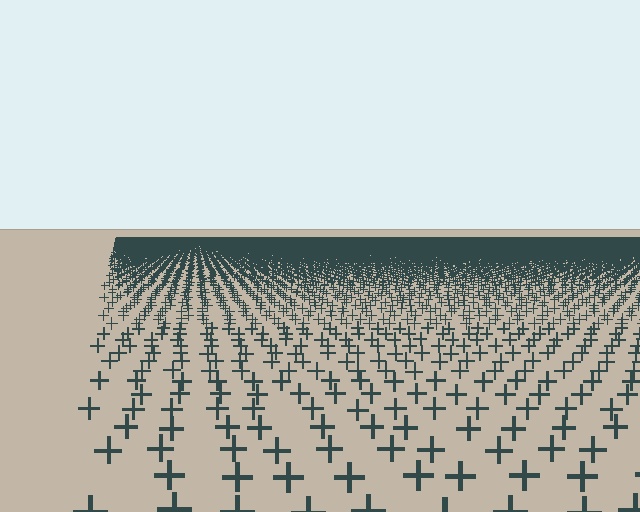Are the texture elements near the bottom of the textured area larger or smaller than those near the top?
Larger. Near the bottom, elements are closer to the viewer and appear at a bigger on-screen size.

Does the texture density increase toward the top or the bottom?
Density increases toward the top.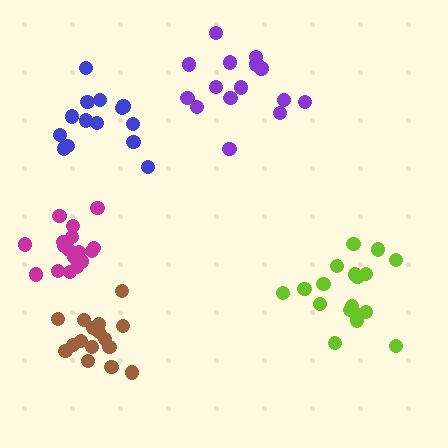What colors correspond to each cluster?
The clusters are colored: lime, brown, magenta, purple, blue.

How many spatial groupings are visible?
There are 5 spatial groupings.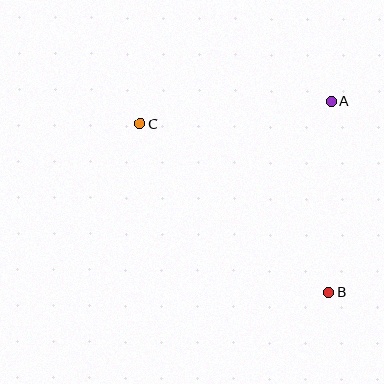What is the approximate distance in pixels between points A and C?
The distance between A and C is approximately 191 pixels.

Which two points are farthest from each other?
Points B and C are farthest from each other.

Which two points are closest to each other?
Points A and B are closest to each other.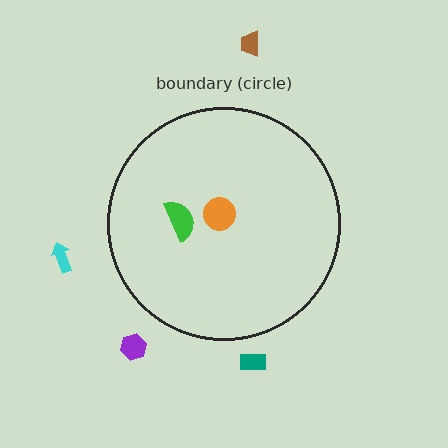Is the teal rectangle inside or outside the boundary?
Outside.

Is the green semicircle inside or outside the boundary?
Inside.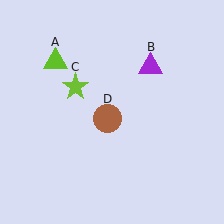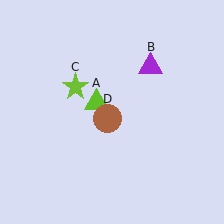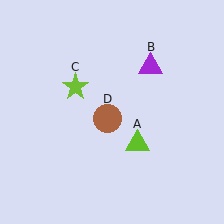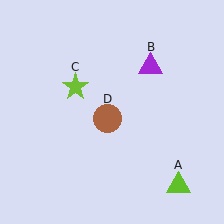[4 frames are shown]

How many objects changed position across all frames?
1 object changed position: lime triangle (object A).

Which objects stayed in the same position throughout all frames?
Purple triangle (object B) and lime star (object C) and brown circle (object D) remained stationary.